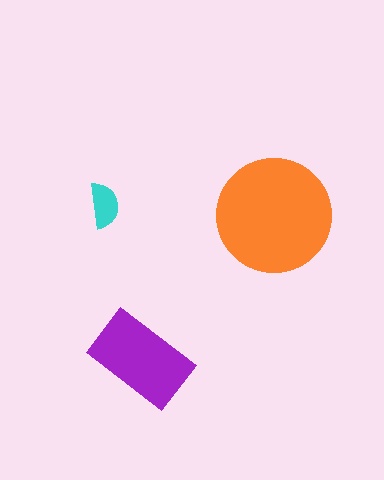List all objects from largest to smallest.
The orange circle, the purple rectangle, the cyan semicircle.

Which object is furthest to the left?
The cyan semicircle is leftmost.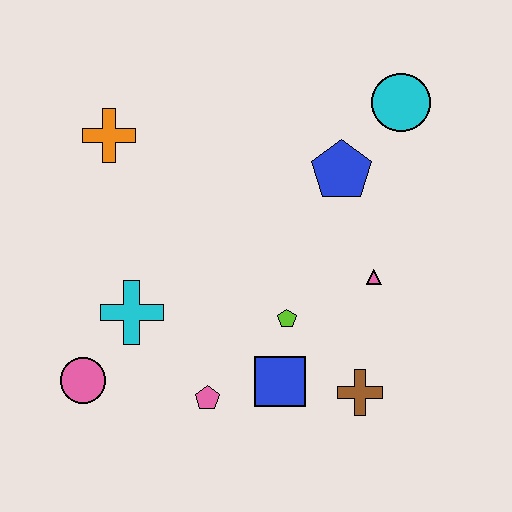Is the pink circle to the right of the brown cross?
No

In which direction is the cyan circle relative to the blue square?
The cyan circle is above the blue square.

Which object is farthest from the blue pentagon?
The pink circle is farthest from the blue pentagon.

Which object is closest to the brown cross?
The blue square is closest to the brown cross.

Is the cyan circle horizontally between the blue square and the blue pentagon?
No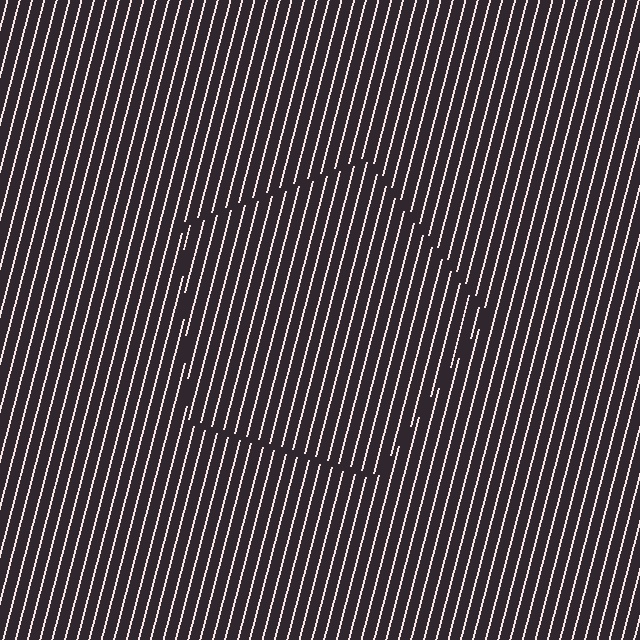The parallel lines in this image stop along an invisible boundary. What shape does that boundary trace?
An illusory pentagon. The interior of the shape contains the same grating, shifted by half a period — the contour is defined by the phase discontinuity where line-ends from the inner and outer gratings abut.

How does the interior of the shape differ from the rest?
The interior of the shape contains the same grating, shifted by half a period — the contour is defined by the phase discontinuity where line-ends from the inner and outer gratings abut.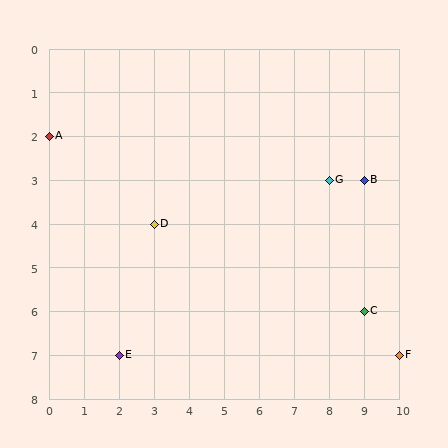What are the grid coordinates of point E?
Point E is at grid coordinates (2, 7).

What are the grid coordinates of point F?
Point F is at grid coordinates (10, 7).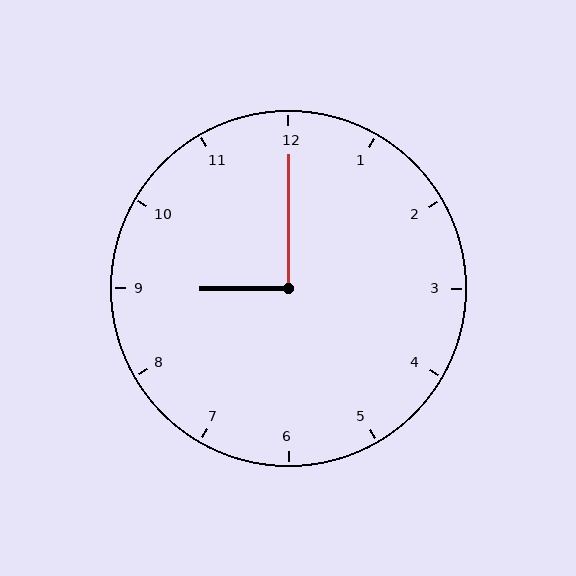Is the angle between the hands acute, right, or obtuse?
It is right.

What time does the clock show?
9:00.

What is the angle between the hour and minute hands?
Approximately 90 degrees.